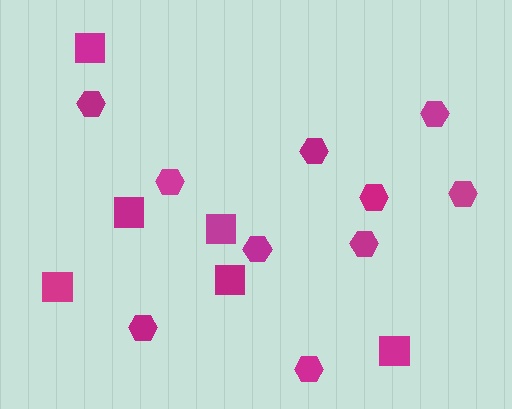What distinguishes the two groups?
There are 2 groups: one group of squares (6) and one group of hexagons (10).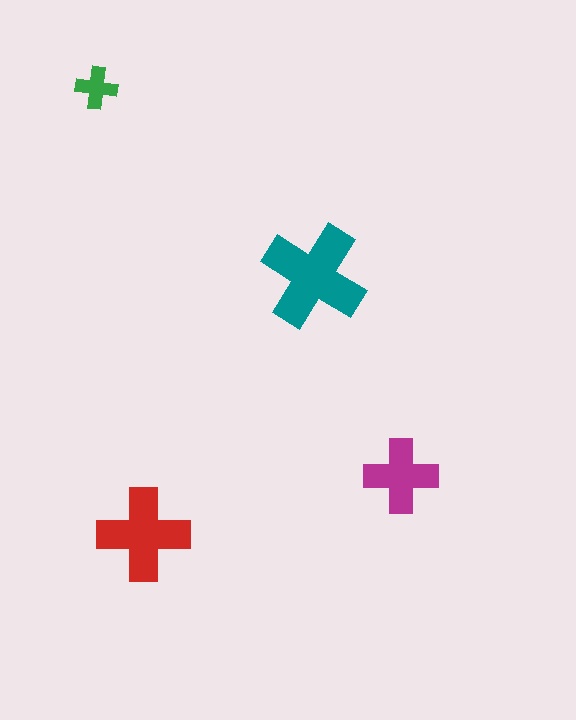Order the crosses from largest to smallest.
the teal one, the red one, the magenta one, the green one.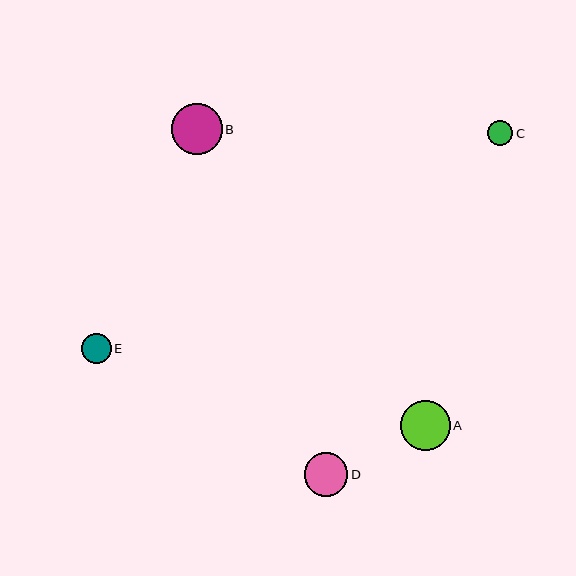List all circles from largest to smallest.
From largest to smallest: B, A, D, E, C.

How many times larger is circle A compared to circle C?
Circle A is approximately 2.0 times the size of circle C.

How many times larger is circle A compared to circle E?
Circle A is approximately 1.7 times the size of circle E.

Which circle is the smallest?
Circle C is the smallest with a size of approximately 25 pixels.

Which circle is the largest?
Circle B is the largest with a size of approximately 51 pixels.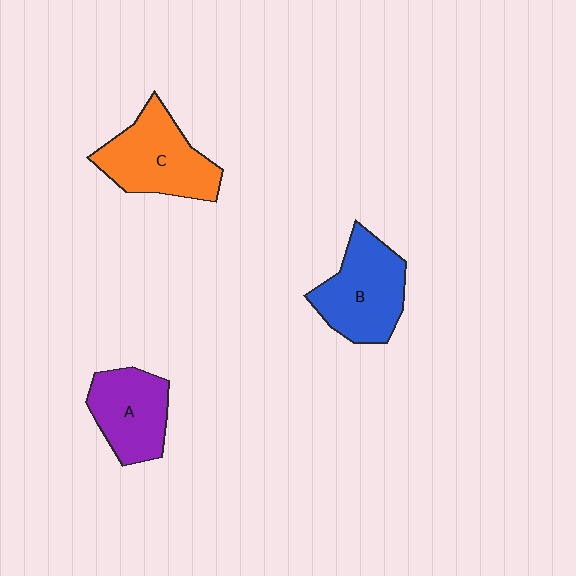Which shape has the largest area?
Shape C (orange).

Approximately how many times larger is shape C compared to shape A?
Approximately 1.2 times.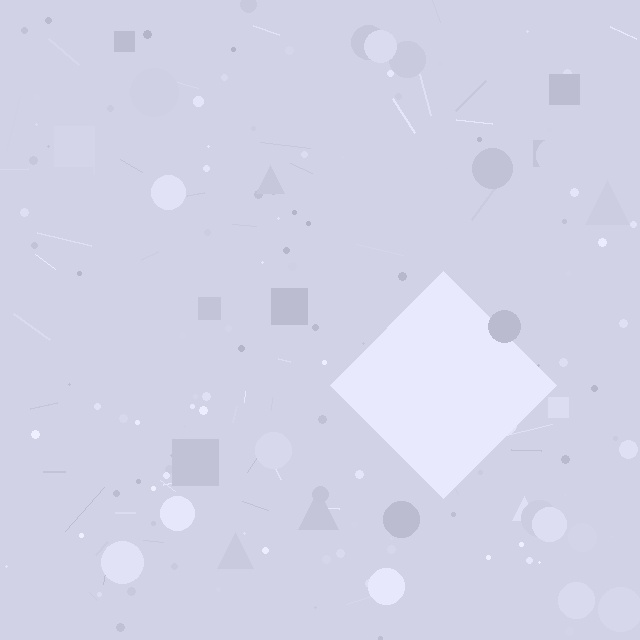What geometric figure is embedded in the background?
A diamond is embedded in the background.